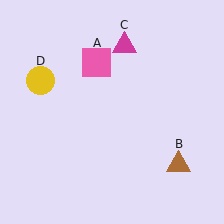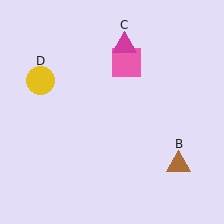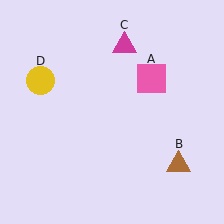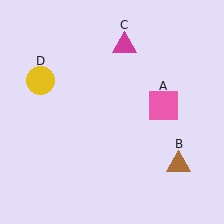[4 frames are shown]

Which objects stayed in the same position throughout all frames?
Brown triangle (object B) and magenta triangle (object C) and yellow circle (object D) remained stationary.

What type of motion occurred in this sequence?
The pink square (object A) rotated clockwise around the center of the scene.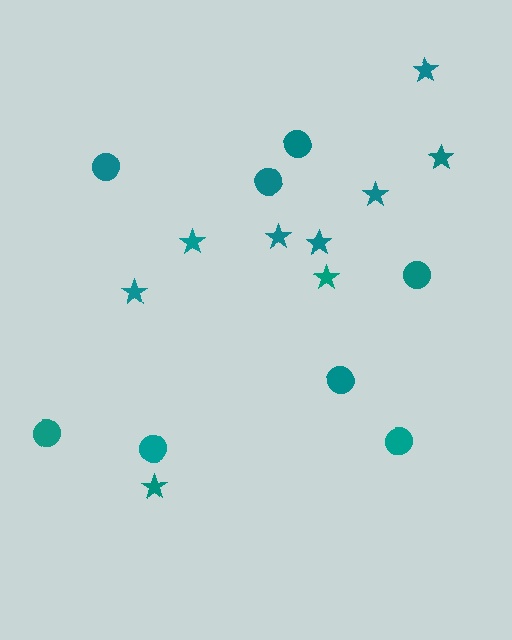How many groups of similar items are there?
There are 2 groups: one group of circles (8) and one group of stars (9).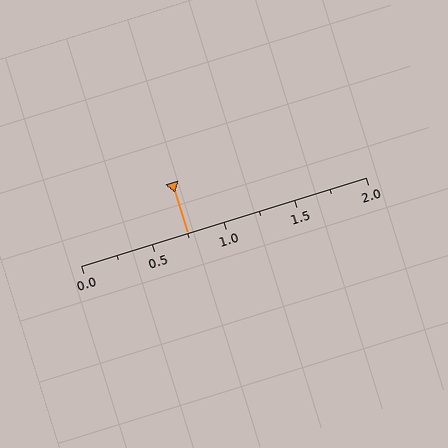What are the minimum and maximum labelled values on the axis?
The axis runs from 0.0 to 2.0.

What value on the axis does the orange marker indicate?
The marker indicates approximately 0.75.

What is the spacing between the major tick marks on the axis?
The major ticks are spaced 0.5 apart.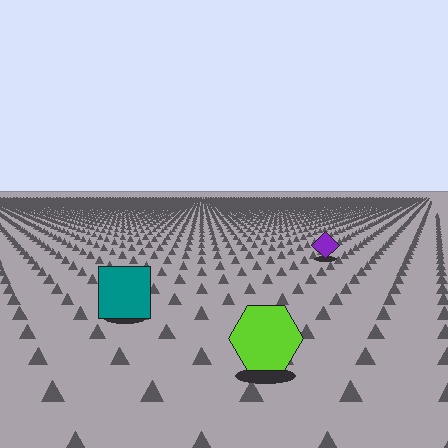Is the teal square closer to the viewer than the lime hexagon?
No. The lime hexagon is closer — you can tell from the texture gradient: the ground texture is coarser near it.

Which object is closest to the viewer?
The lime hexagon is closest. The texture marks near it are larger and more spread out.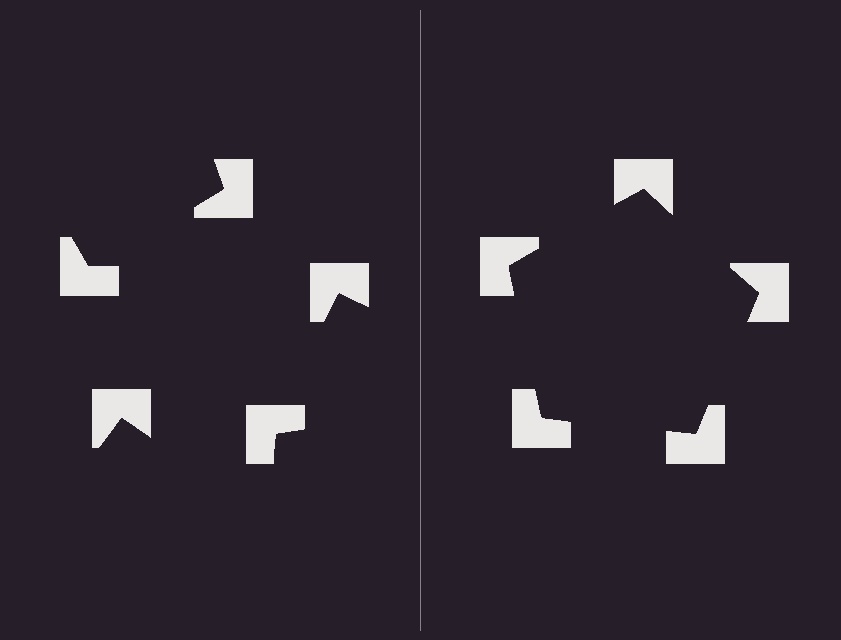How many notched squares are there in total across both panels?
10 — 5 on each side.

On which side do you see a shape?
An illusory pentagon appears on the right side. On the left side the wedge cuts are rotated, so no coherent shape forms.